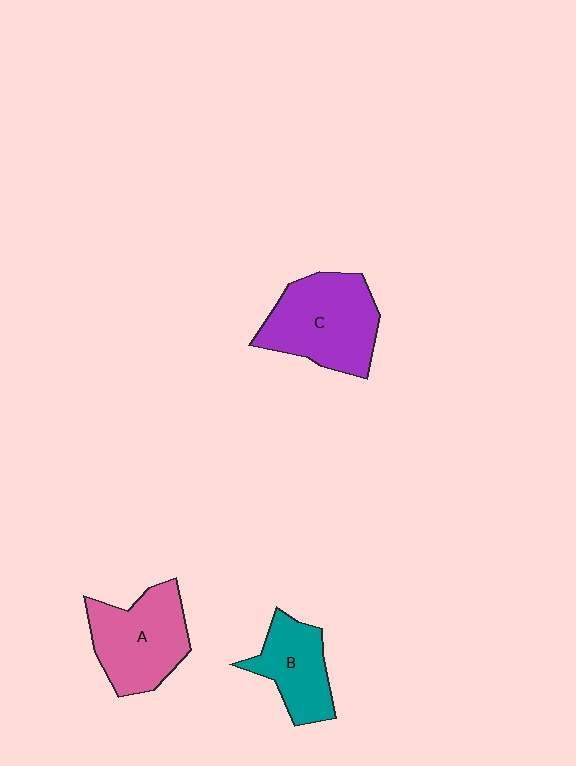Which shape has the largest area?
Shape C (purple).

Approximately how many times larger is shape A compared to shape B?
Approximately 1.4 times.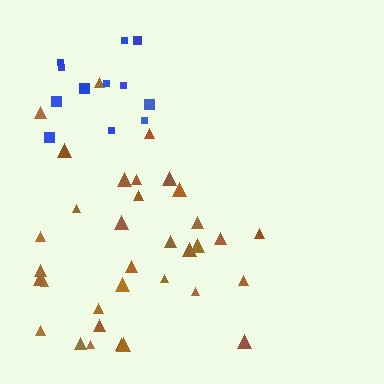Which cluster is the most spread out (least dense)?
Brown.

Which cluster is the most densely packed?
Blue.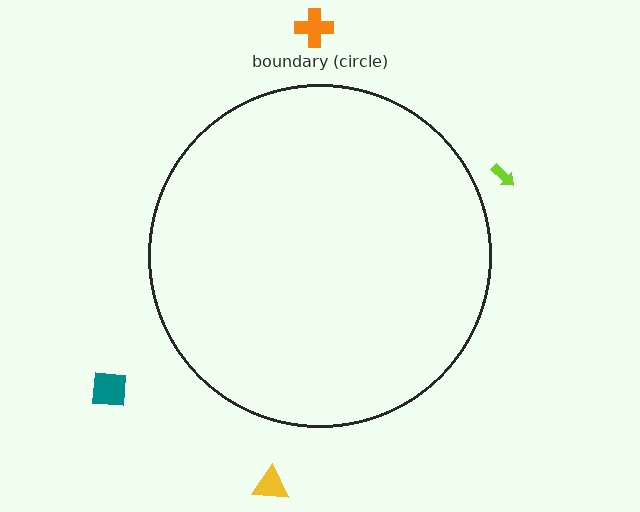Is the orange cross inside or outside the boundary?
Outside.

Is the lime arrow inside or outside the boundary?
Outside.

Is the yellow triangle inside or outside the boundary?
Outside.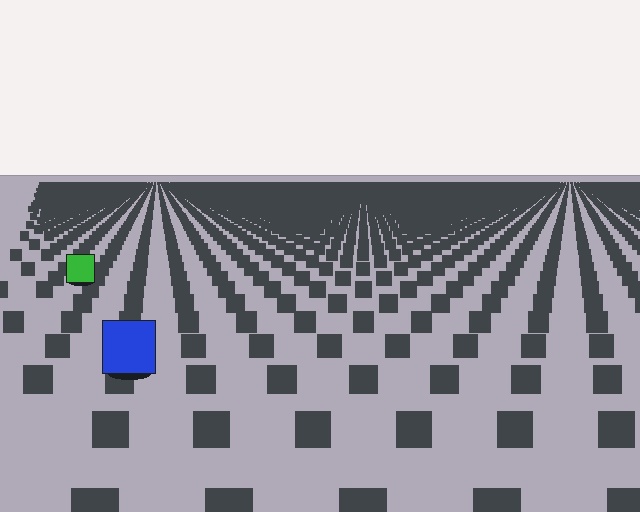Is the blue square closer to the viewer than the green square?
Yes. The blue square is closer — you can tell from the texture gradient: the ground texture is coarser near it.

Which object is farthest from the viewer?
The green square is farthest from the viewer. It appears smaller and the ground texture around it is denser.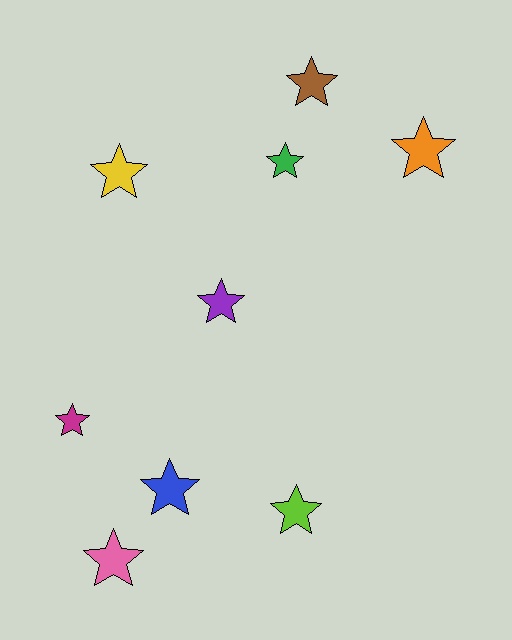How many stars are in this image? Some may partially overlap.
There are 9 stars.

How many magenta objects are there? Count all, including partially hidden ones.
There is 1 magenta object.